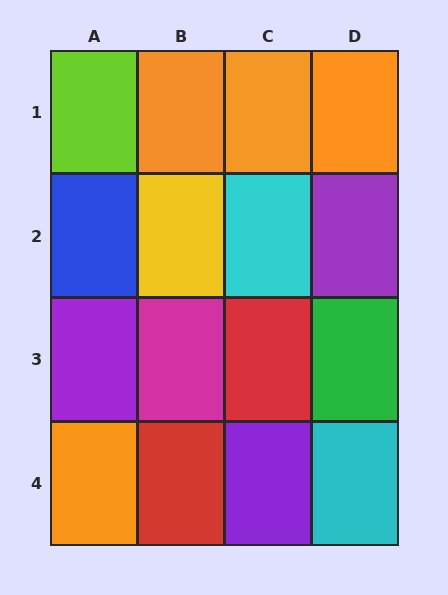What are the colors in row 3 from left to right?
Purple, magenta, red, green.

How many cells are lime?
1 cell is lime.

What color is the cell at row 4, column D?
Cyan.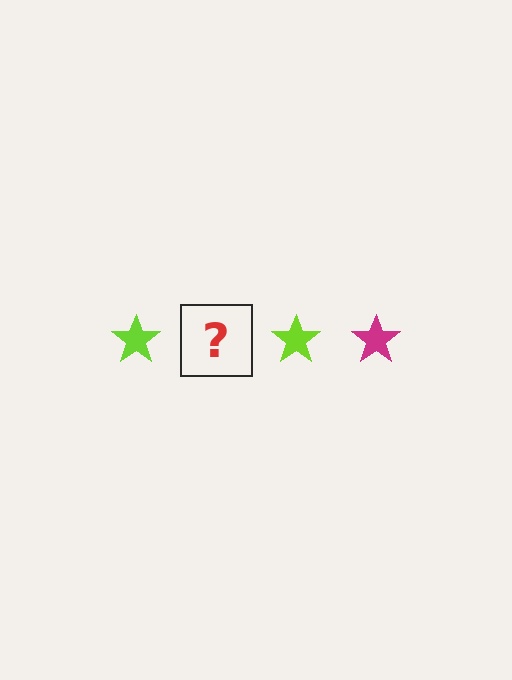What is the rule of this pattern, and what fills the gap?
The rule is that the pattern cycles through lime, magenta stars. The gap should be filled with a magenta star.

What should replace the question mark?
The question mark should be replaced with a magenta star.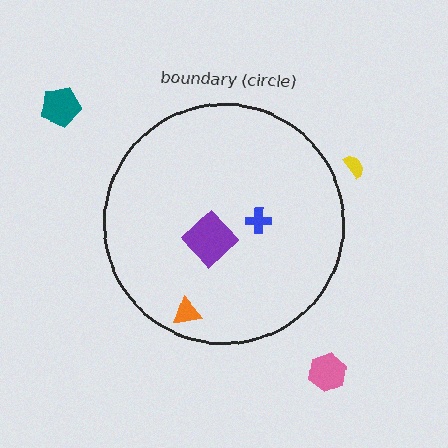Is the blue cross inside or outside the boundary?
Inside.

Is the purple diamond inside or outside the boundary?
Inside.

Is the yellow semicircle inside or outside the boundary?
Outside.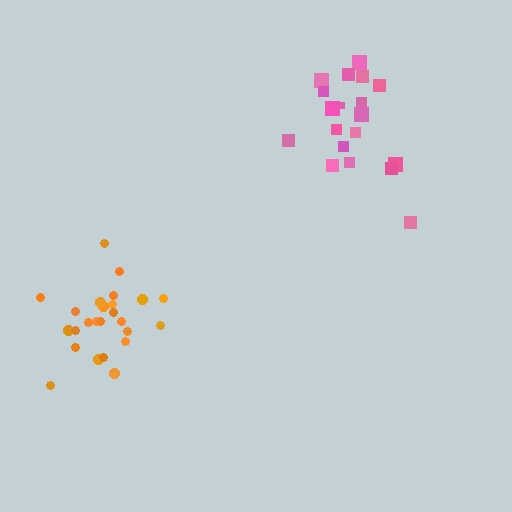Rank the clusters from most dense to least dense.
orange, pink.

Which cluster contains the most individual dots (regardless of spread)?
Orange (25).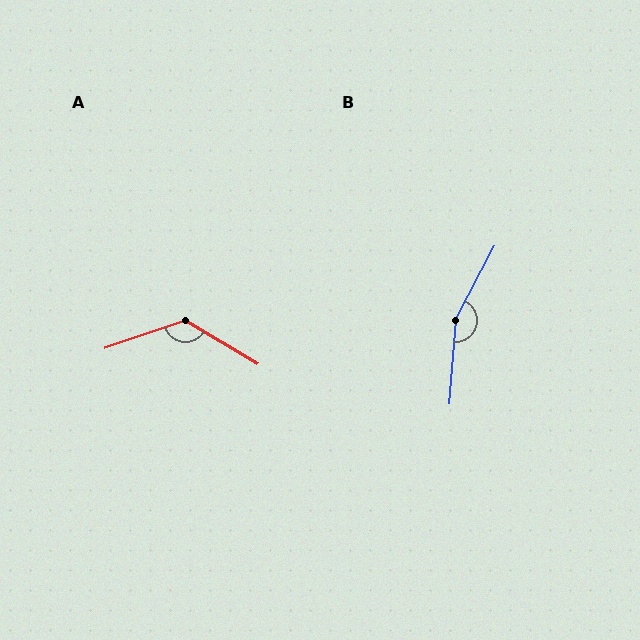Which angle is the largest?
B, at approximately 156 degrees.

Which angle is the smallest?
A, at approximately 130 degrees.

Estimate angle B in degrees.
Approximately 156 degrees.